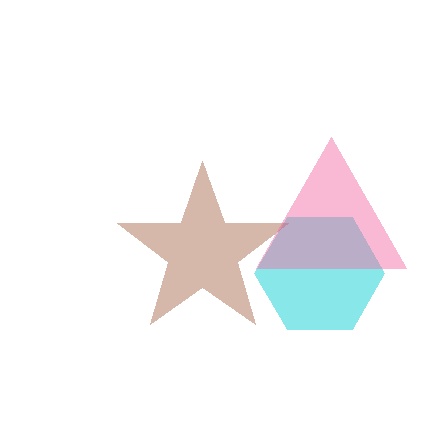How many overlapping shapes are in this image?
There are 3 overlapping shapes in the image.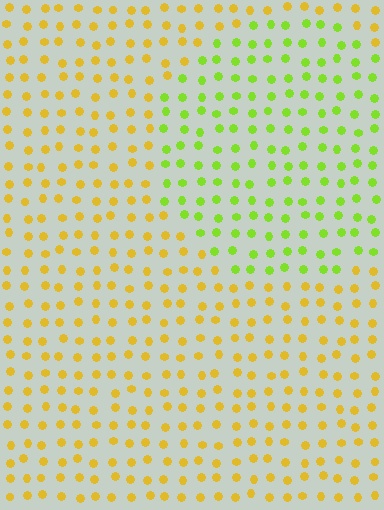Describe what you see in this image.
The image is filled with small yellow elements in a uniform arrangement. A circle-shaped region is visible where the elements are tinted to a slightly different hue, forming a subtle color boundary.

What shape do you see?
I see a circle.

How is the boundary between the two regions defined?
The boundary is defined purely by a slight shift in hue (about 44 degrees). Spacing, size, and orientation are identical on both sides.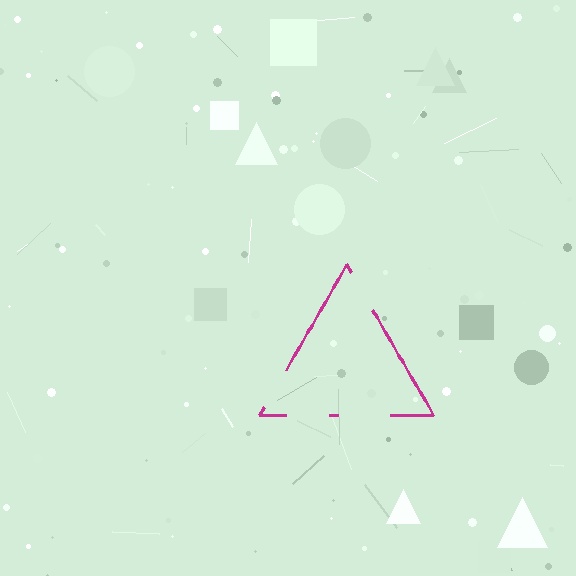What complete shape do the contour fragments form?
The contour fragments form a triangle.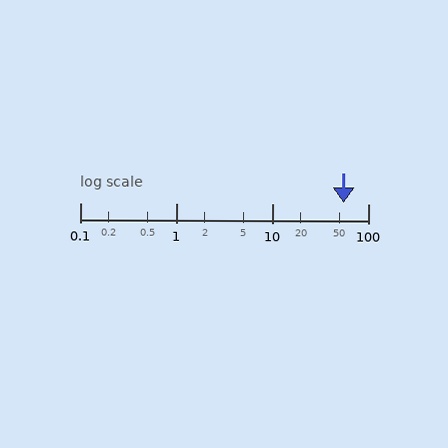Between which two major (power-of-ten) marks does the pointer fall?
The pointer is between 10 and 100.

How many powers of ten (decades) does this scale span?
The scale spans 3 decades, from 0.1 to 100.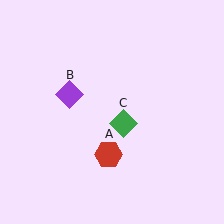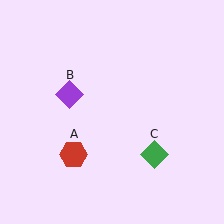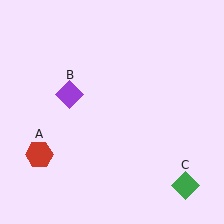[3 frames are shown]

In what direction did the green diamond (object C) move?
The green diamond (object C) moved down and to the right.